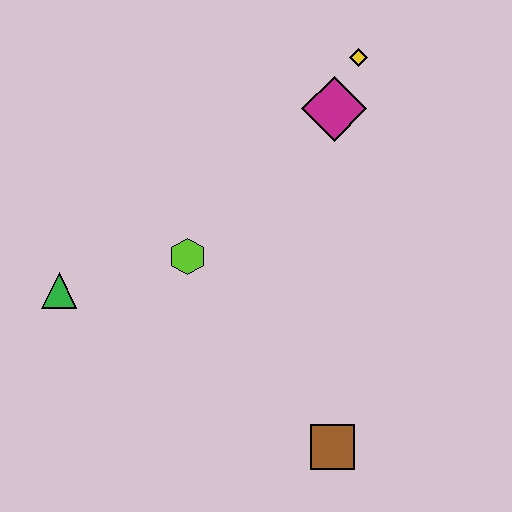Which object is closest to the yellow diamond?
The magenta diamond is closest to the yellow diamond.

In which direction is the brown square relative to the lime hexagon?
The brown square is below the lime hexagon.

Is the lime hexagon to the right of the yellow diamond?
No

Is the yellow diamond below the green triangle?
No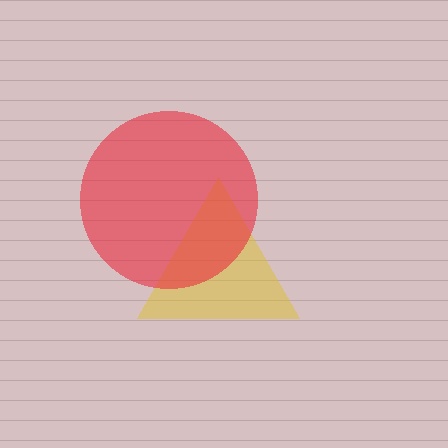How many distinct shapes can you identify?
There are 2 distinct shapes: a yellow triangle, a red circle.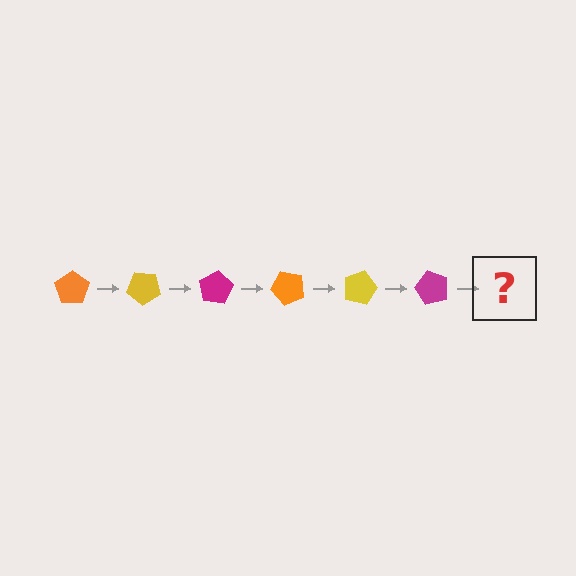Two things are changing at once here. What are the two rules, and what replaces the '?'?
The two rules are that it rotates 40 degrees each step and the color cycles through orange, yellow, and magenta. The '?' should be an orange pentagon, rotated 240 degrees from the start.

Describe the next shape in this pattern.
It should be an orange pentagon, rotated 240 degrees from the start.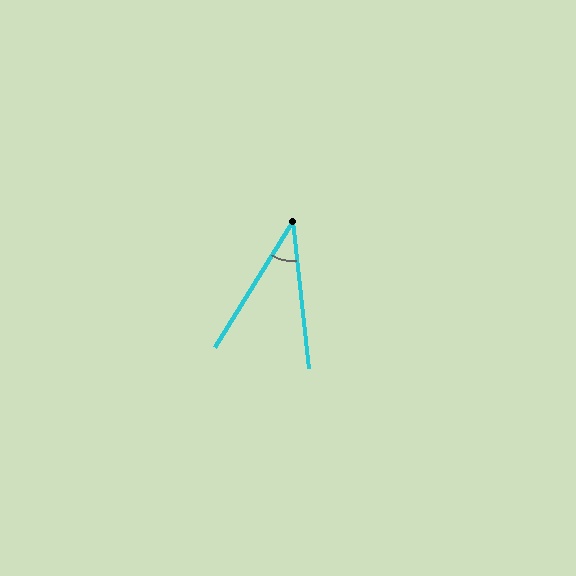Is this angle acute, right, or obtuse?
It is acute.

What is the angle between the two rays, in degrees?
Approximately 38 degrees.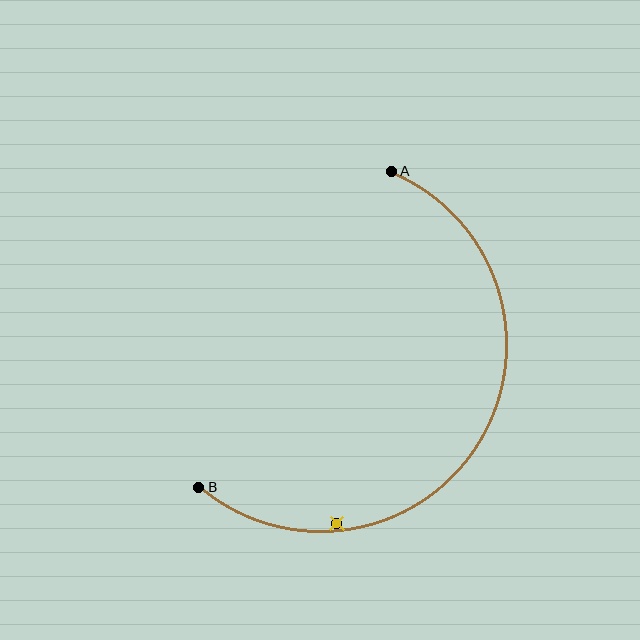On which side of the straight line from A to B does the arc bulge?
The arc bulges to the right of the straight line connecting A and B.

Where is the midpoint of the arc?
The arc midpoint is the point on the curve farthest from the straight line joining A and B. It sits to the right of that line.